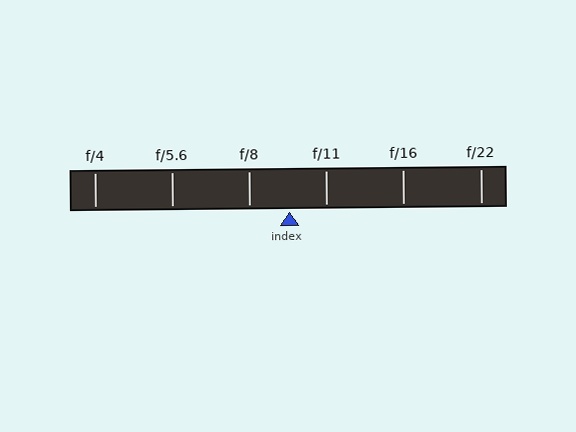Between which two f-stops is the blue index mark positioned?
The index mark is between f/8 and f/11.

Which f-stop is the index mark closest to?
The index mark is closest to f/11.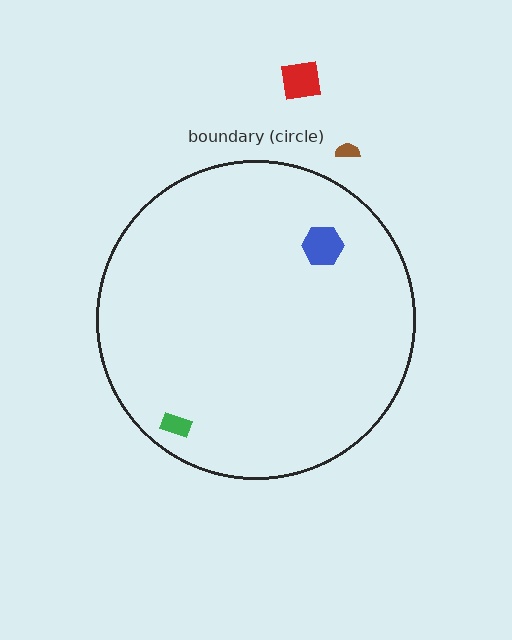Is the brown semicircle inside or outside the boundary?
Outside.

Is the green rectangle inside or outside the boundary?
Inside.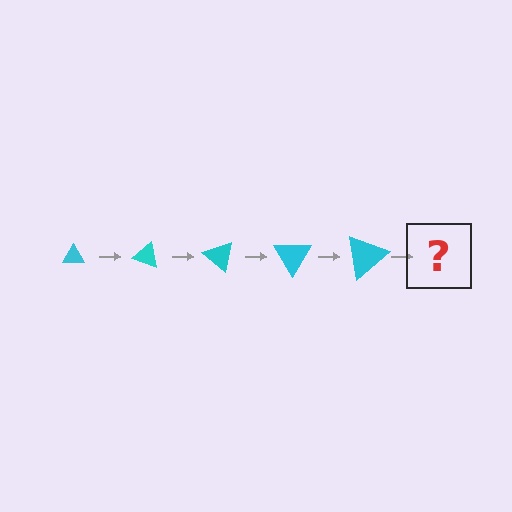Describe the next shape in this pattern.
It should be a triangle, larger than the previous one and rotated 100 degrees from the start.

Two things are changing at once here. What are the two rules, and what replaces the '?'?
The two rules are that the triangle grows larger each step and it rotates 20 degrees each step. The '?' should be a triangle, larger than the previous one and rotated 100 degrees from the start.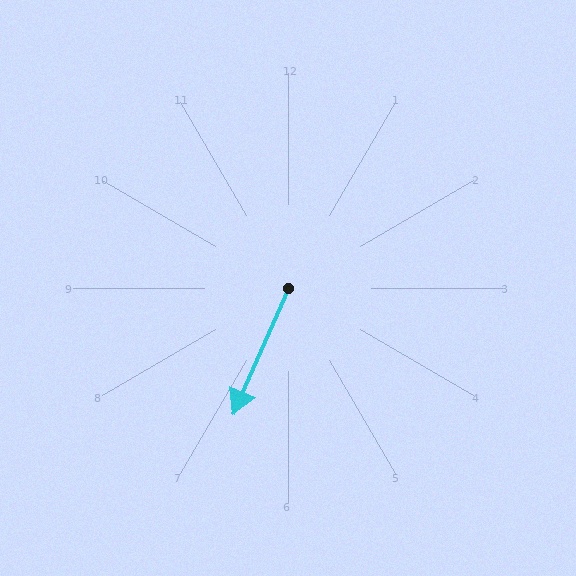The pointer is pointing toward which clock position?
Roughly 7 o'clock.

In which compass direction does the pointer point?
Southwest.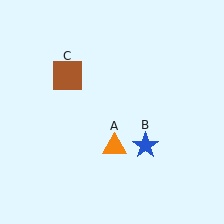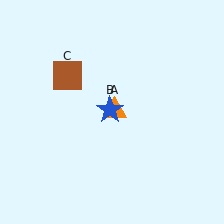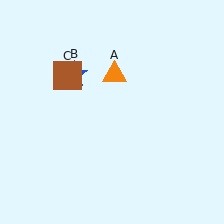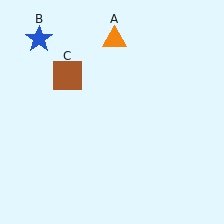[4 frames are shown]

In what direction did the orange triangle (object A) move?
The orange triangle (object A) moved up.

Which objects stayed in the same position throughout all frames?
Brown square (object C) remained stationary.